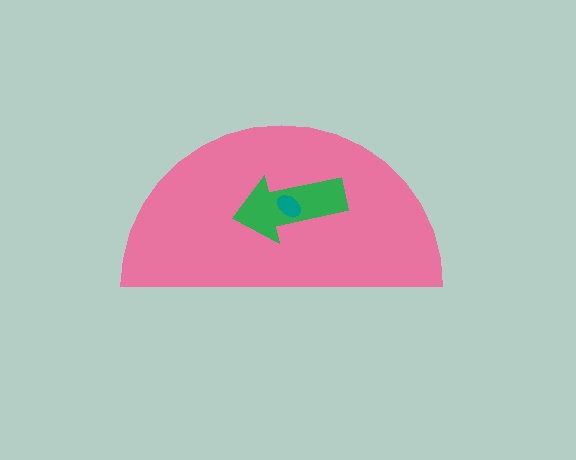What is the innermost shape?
The teal ellipse.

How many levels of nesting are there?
3.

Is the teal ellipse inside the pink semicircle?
Yes.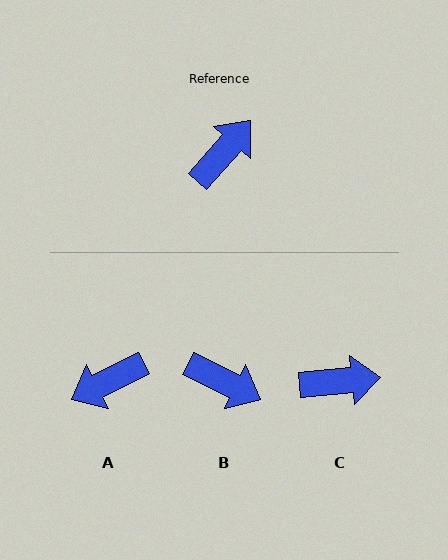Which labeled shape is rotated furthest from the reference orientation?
A, about 158 degrees away.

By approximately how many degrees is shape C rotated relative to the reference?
Approximately 43 degrees clockwise.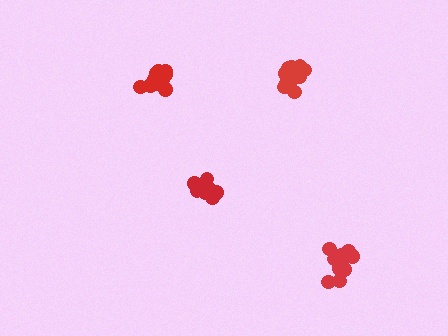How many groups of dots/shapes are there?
There are 4 groups.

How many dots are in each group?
Group 1: 13 dots, Group 2: 12 dots, Group 3: 12 dots, Group 4: 15 dots (52 total).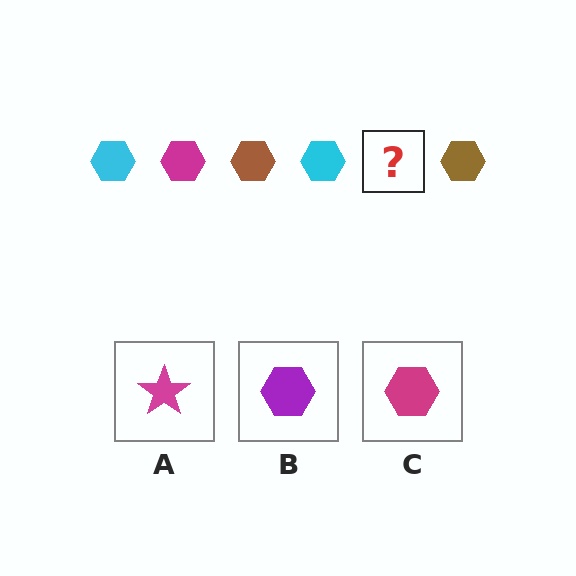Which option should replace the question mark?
Option C.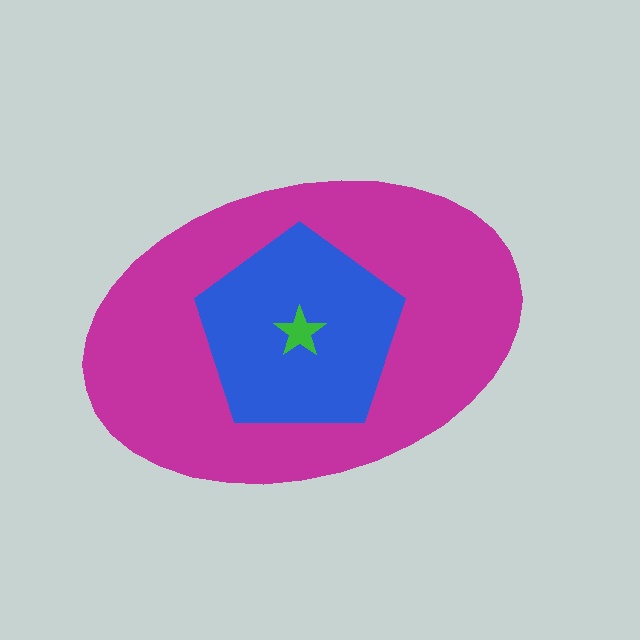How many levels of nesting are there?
3.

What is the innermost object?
The green star.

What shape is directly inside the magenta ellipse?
The blue pentagon.